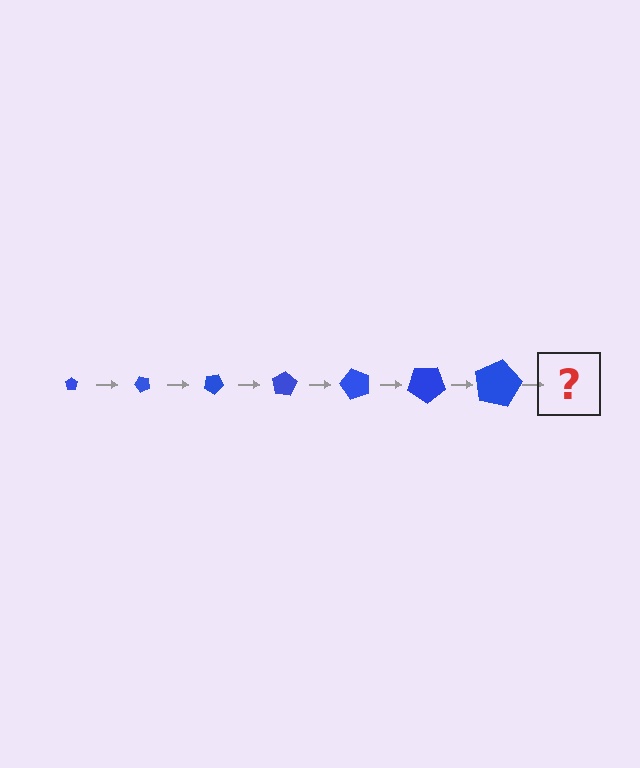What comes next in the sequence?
The next element should be a pentagon, larger than the previous one and rotated 350 degrees from the start.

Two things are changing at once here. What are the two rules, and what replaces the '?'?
The two rules are that the pentagon grows larger each step and it rotates 50 degrees each step. The '?' should be a pentagon, larger than the previous one and rotated 350 degrees from the start.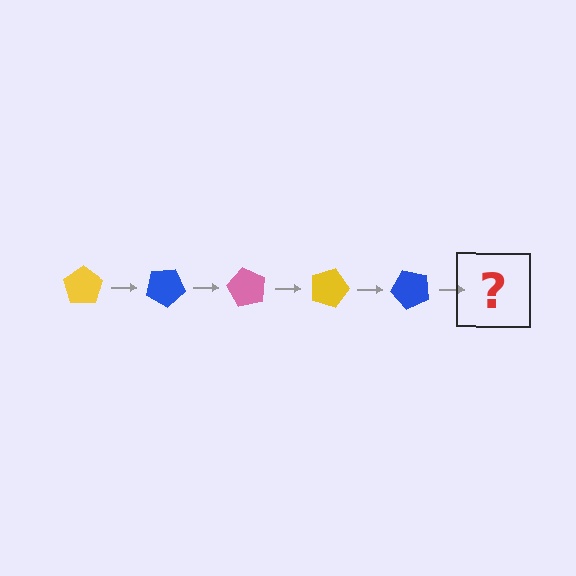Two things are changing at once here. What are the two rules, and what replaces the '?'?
The two rules are that it rotates 30 degrees each step and the color cycles through yellow, blue, and pink. The '?' should be a pink pentagon, rotated 150 degrees from the start.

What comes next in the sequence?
The next element should be a pink pentagon, rotated 150 degrees from the start.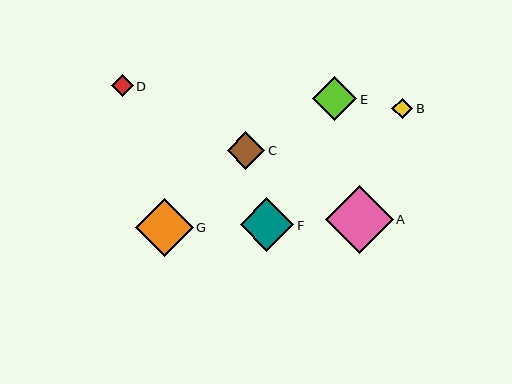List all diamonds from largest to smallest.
From largest to smallest: A, G, F, E, C, D, B.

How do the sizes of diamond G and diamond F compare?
Diamond G and diamond F are approximately the same size.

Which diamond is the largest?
Diamond A is the largest with a size of approximately 67 pixels.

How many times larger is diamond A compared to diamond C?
Diamond A is approximately 1.8 times the size of diamond C.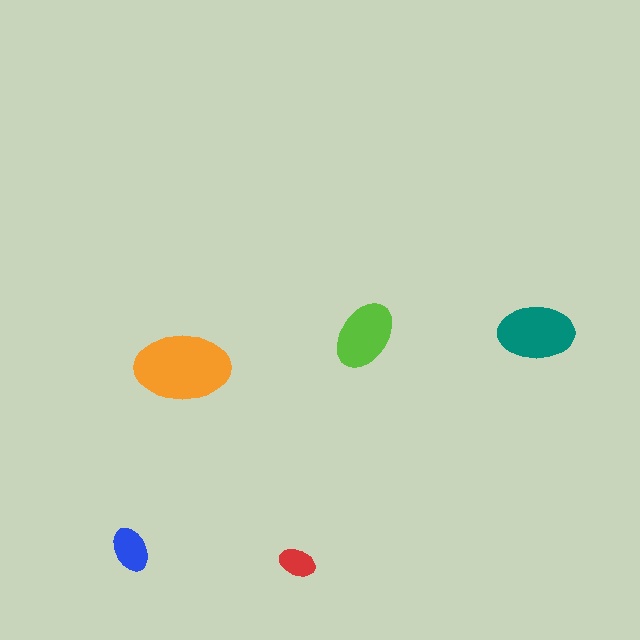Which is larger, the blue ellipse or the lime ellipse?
The lime one.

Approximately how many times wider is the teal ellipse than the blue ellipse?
About 1.5 times wider.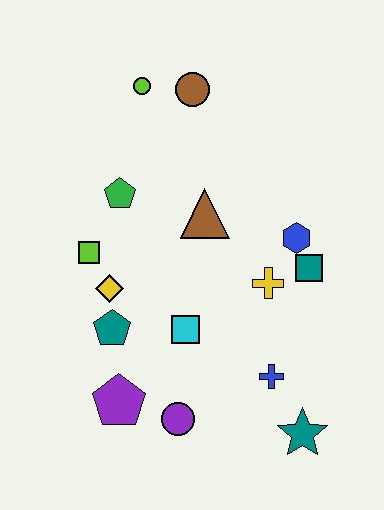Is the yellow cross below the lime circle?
Yes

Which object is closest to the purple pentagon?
The purple circle is closest to the purple pentagon.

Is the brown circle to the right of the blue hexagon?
No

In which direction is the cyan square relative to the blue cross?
The cyan square is to the left of the blue cross.